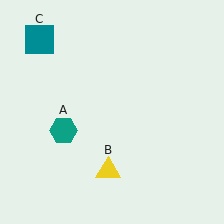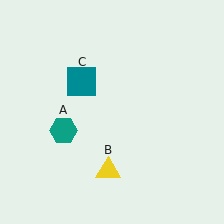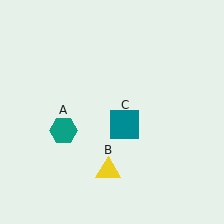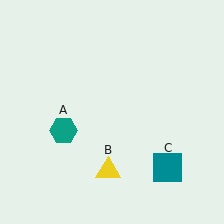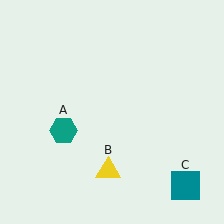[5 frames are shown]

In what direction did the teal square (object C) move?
The teal square (object C) moved down and to the right.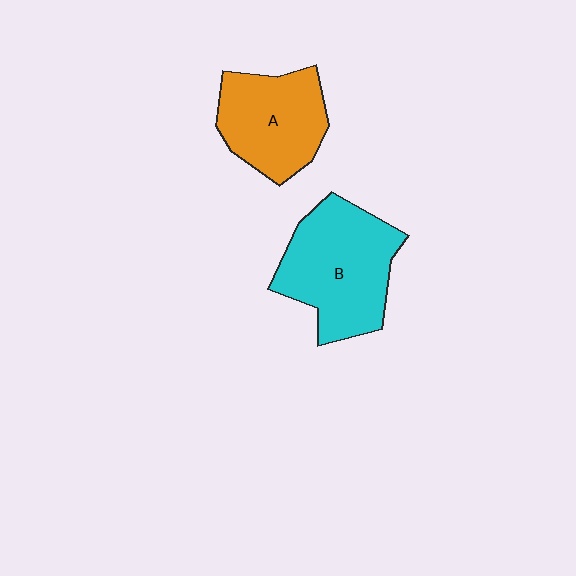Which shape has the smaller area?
Shape A (orange).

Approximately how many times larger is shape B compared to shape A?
Approximately 1.3 times.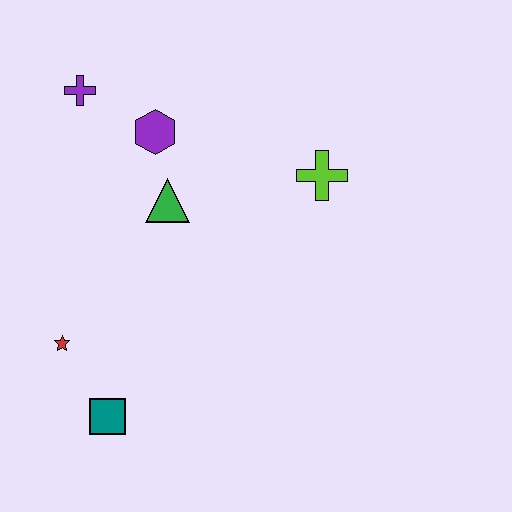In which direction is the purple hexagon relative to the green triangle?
The purple hexagon is above the green triangle.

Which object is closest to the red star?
The teal square is closest to the red star.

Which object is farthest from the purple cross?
The teal square is farthest from the purple cross.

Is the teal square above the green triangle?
No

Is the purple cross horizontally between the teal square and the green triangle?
No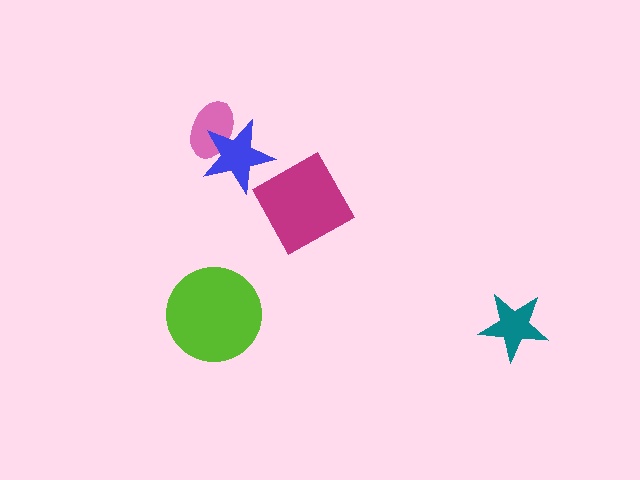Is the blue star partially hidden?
No, no other shape covers it.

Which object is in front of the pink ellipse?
The blue star is in front of the pink ellipse.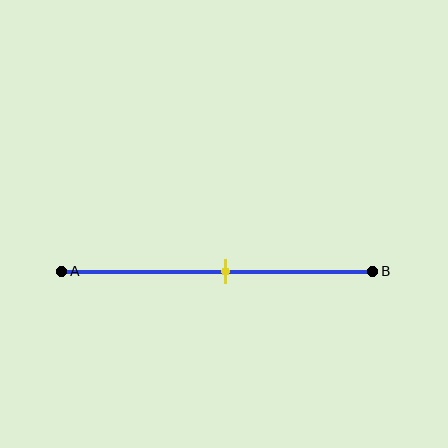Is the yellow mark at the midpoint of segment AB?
Yes, the mark is approximately at the midpoint.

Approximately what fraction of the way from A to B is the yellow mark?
The yellow mark is approximately 55% of the way from A to B.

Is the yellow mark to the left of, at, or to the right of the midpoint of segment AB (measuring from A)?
The yellow mark is approximately at the midpoint of segment AB.